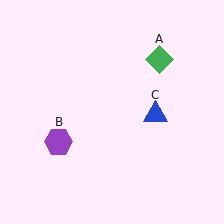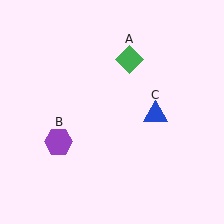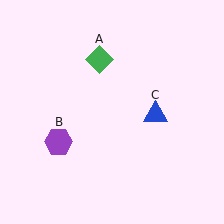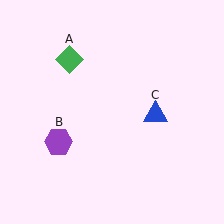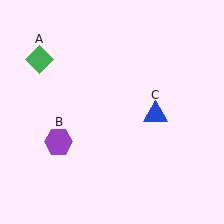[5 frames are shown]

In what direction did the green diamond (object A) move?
The green diamond (object A) moved left.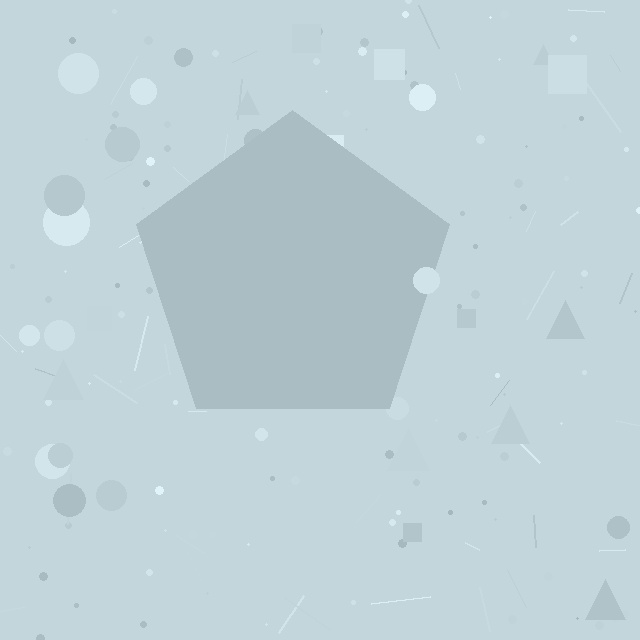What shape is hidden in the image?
A pentagon is hidden in the image.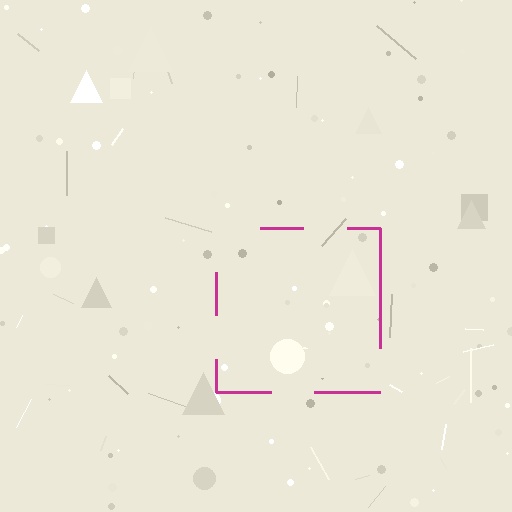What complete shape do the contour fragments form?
The contour fragments form a square.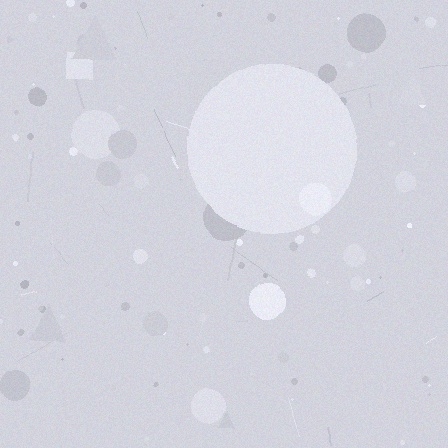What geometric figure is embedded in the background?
A circle is embedded in the background.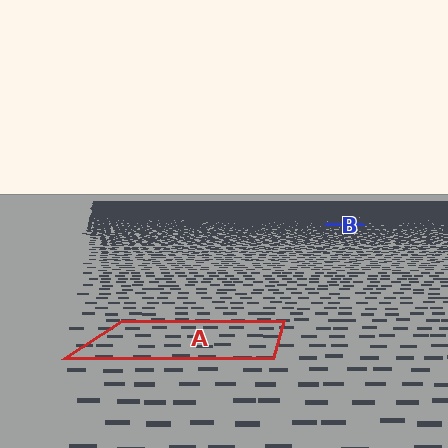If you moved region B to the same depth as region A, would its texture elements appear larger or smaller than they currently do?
They would appear larger. At a closer depth, the same texture elements are projected at a bigger on-screen size.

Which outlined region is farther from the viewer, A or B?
Region B is farther from the viewer — the texture elements inside it appear smaller and more densely packed.